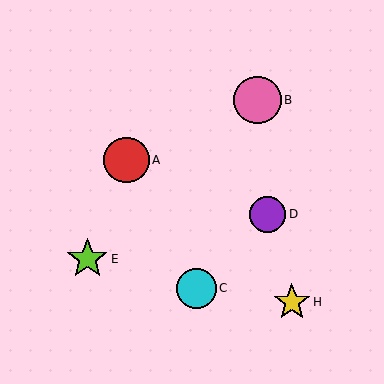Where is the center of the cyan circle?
The center of the cyan circle is at (196, 288).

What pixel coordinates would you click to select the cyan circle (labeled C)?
Click at (196, 288) to select the cyan circle C.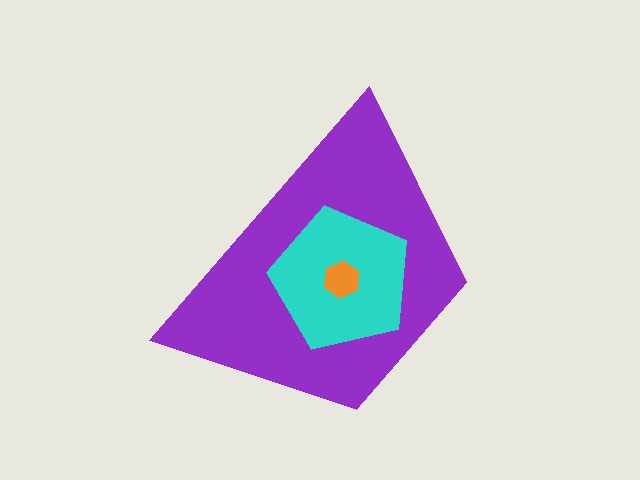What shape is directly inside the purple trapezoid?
The cyan pentagon.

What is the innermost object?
The orange hexagon.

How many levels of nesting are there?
3.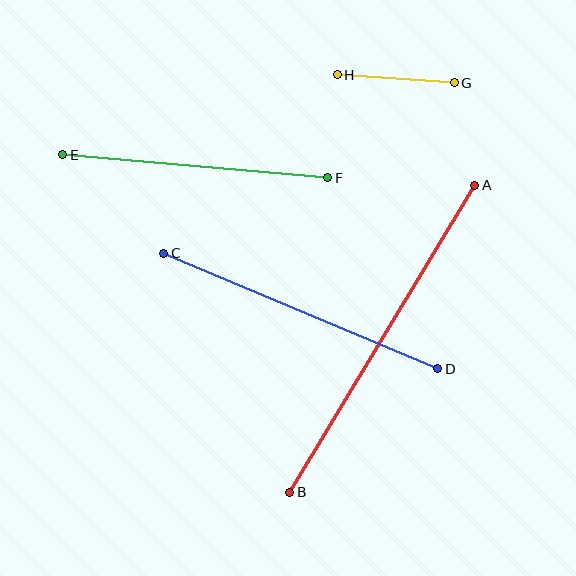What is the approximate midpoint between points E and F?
The midpoint is at approximately (195, 166) pixels.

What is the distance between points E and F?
The distance is approximately 266 pixels.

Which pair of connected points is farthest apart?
Points A and B are farthest apart.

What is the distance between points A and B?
The distance is approximately 359 pixels.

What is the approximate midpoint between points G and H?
The midpoint is at approximately (396, 79) pixels.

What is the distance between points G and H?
The distance is approximately 117 pixels.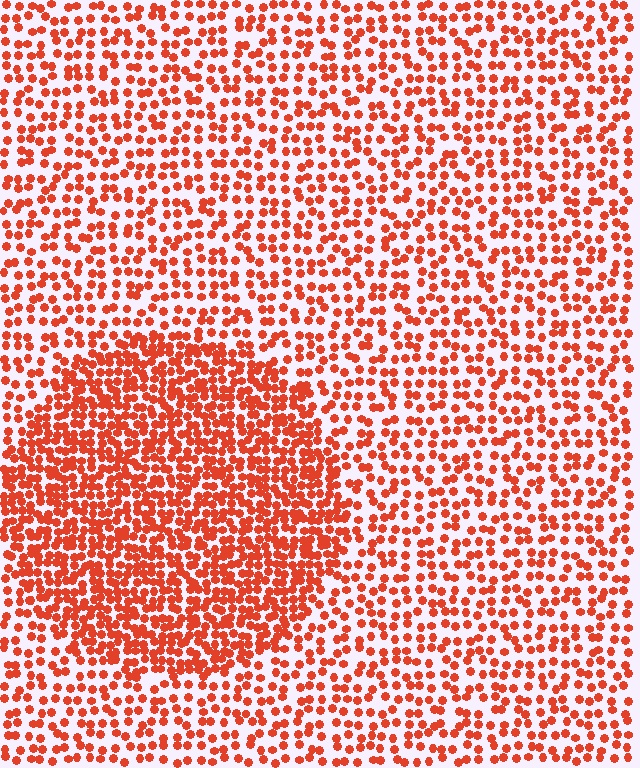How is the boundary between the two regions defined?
The boundary is defined by a change in element density (approximately 1.9x ratio). All elements are the same color, size, and shape.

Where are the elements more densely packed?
The elements are more densely packed inside the circle boundary.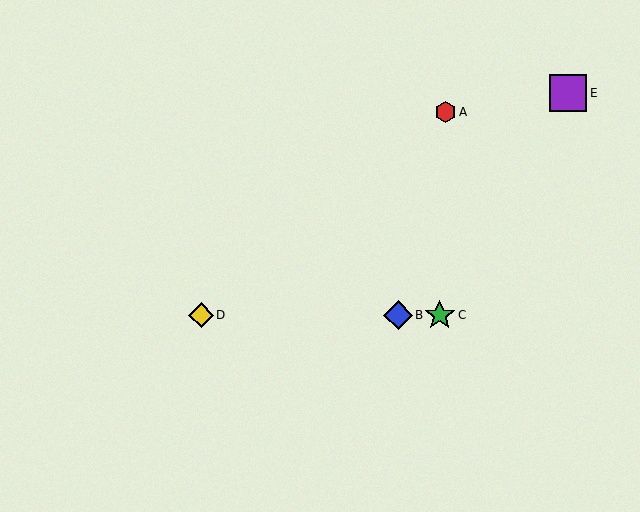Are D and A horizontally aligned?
No, D is at y≈315 and A is at y≈112.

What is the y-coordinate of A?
Object A is at y≈112.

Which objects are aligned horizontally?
Objects B, C, D are aligned horizontally.